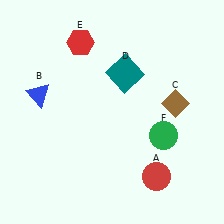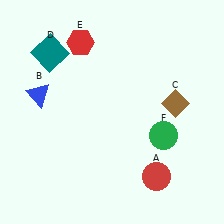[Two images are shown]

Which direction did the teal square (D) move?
The teal square (D) moved left.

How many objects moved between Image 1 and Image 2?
1 object moved between the two images.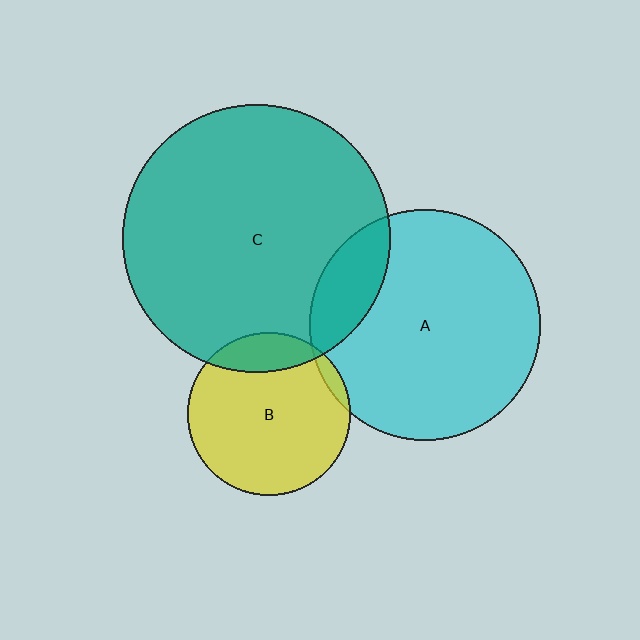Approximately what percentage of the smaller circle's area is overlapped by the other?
Approximately 5%.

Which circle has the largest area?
Circle C (teal).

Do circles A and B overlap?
Yes.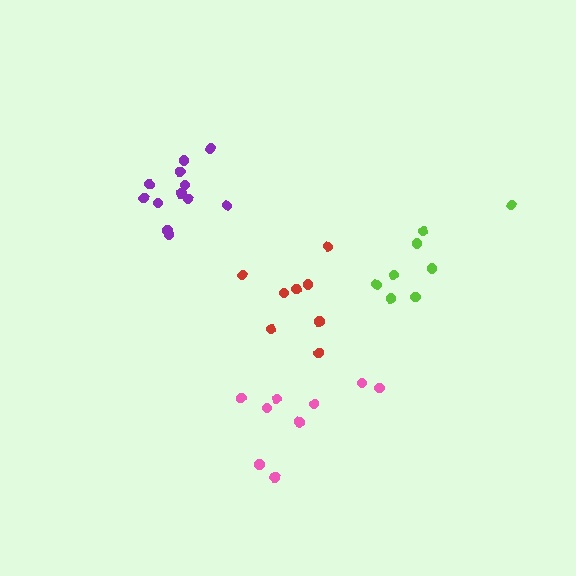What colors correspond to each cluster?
The clusters are colored: pink, purple, lime, red.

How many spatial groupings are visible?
There are 4 spatial groupings.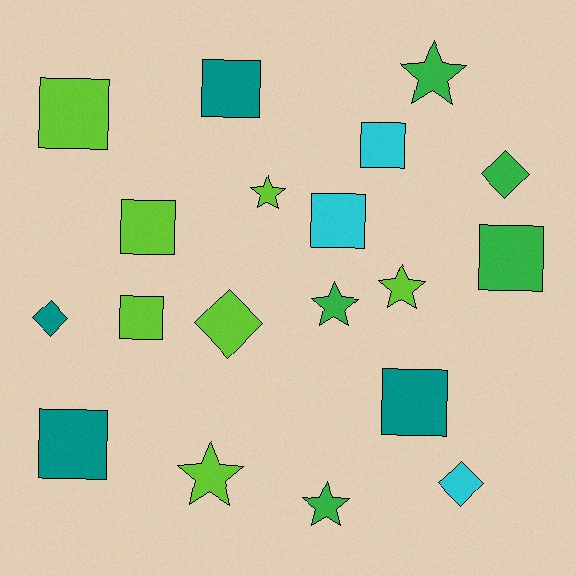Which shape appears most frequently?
Square, with 9 objects.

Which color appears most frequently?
Lime, with 7 objects.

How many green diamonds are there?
There is 1 green diamond.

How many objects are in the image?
There are 19 objects.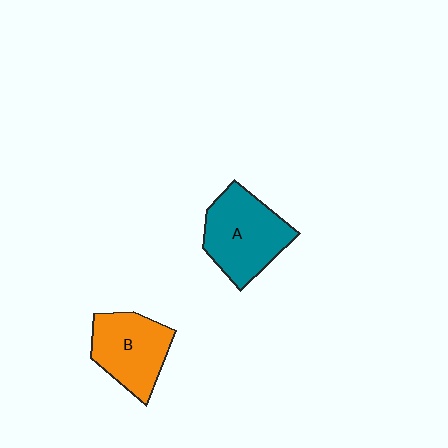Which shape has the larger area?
Shape A (teal).